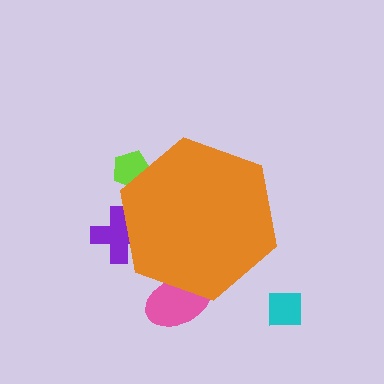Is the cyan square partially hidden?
No, the cyan square is fully visible.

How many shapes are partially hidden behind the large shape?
3 shapes are partially hidden.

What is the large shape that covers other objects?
An orange hexagon.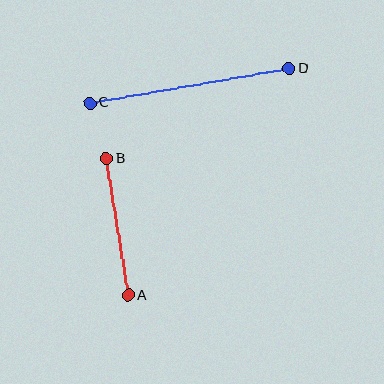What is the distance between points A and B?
The distance is approximately 138 pixels.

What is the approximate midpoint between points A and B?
The midpoint is at approximately (117, 227) pixels.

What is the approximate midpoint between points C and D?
The midpoint is at approximately (190, 86) pixels.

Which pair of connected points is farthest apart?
Points C and D are farthest apart.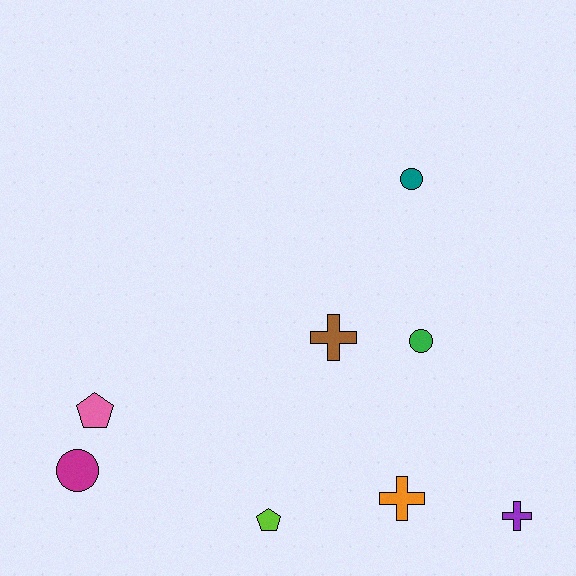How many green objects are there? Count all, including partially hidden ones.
There is 1 green object.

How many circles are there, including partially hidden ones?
There are 3 circles.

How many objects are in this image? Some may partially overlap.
There are 8 objects.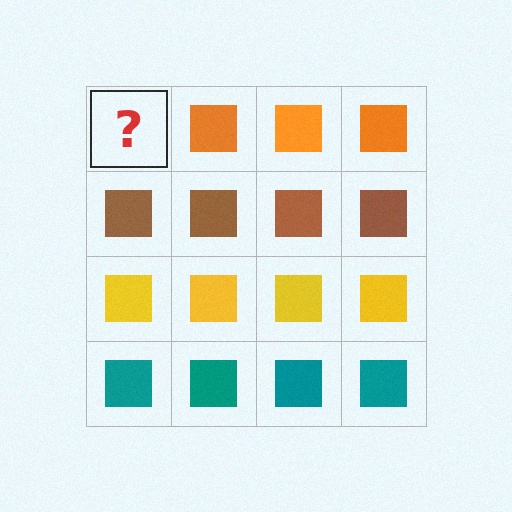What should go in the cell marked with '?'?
The missing cell should contain an orange square.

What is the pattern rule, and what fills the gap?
The rule is that each row has a consistent color. The gap should be filled with an orange square.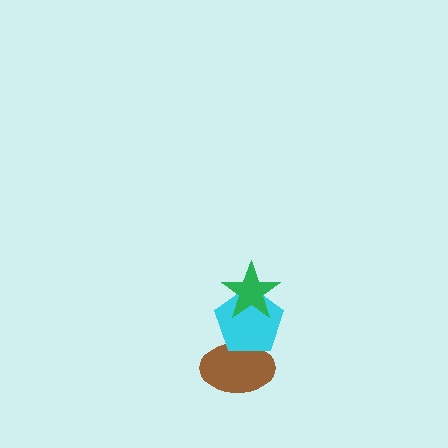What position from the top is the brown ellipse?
The brown ellipse is 3rd from the top.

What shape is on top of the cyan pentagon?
The green star is on top of the cyan pentagon.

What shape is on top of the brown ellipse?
The cyan pentagon is on top of the brown ellipse.